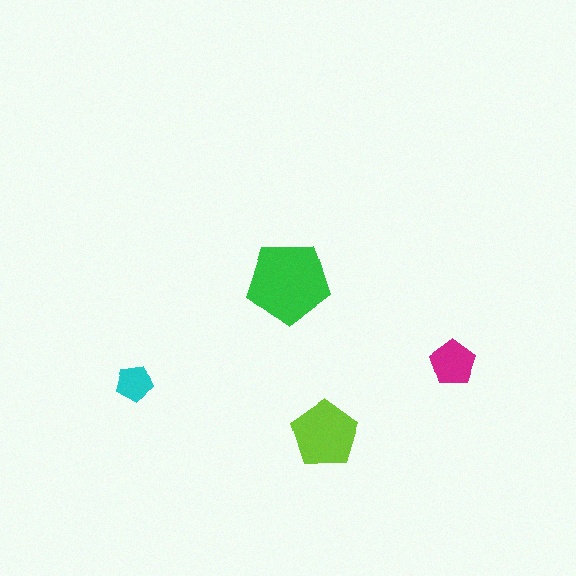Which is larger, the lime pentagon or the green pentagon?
The green one.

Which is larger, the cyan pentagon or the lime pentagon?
The lime one.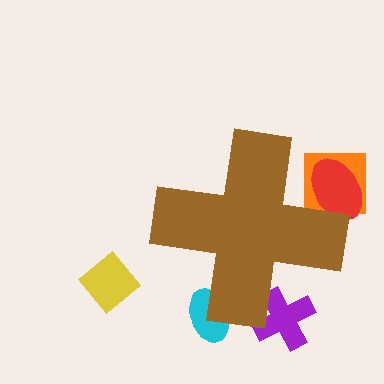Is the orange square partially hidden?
Yes, the orange square is partially hidden behind the brown cross.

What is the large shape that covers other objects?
A brown cross.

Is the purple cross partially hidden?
Yes, the purple cross is partially hidden behind the brown cross.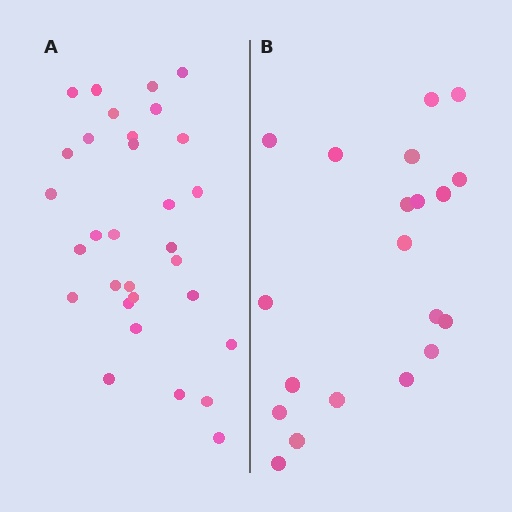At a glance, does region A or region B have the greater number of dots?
Region A (the left region) has more dots.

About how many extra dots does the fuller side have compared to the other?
Region A has roughly 12 or so more dots than region B.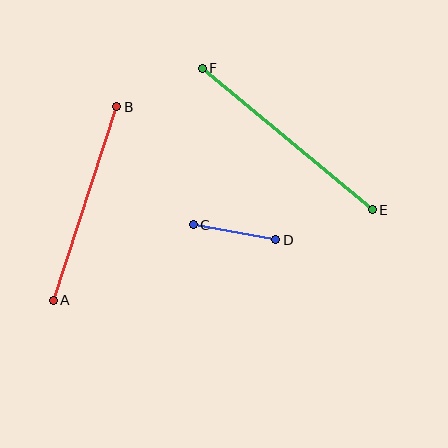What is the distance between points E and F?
The distance is approximately 221 pixels.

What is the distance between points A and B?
The distance is approximately 204 pixels.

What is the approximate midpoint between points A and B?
The midpoint is at approximately (85, 203) pixels.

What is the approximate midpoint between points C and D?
The midpoint is at approximately (235, 232) pixels.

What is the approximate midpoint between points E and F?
The midpoint is at approximately (287, 139) pixels.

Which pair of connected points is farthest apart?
Points E and F are farthest apart.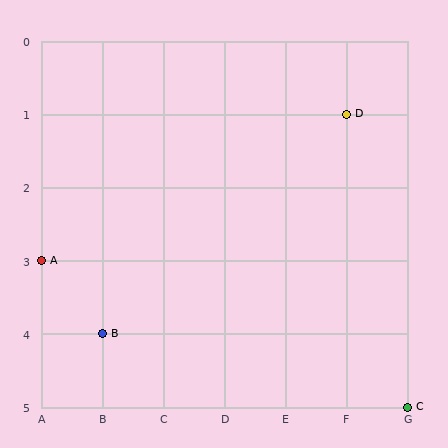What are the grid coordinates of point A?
Point A is at grid coordinates (A, 3).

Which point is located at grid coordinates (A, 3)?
Point A is at (A, 3).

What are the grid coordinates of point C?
Point C is at grid coordinates (G, 5).